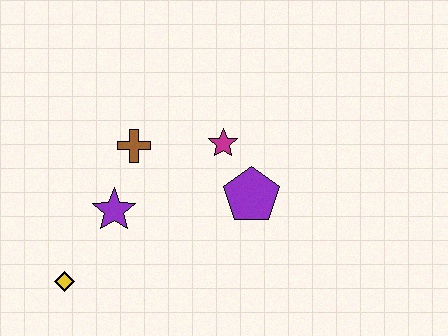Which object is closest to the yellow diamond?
The purple star is closest to the yellow diamond.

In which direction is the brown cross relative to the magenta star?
The brown cross is to the left of the magenta star.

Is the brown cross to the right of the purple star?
Yes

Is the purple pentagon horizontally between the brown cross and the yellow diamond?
No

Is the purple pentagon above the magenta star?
No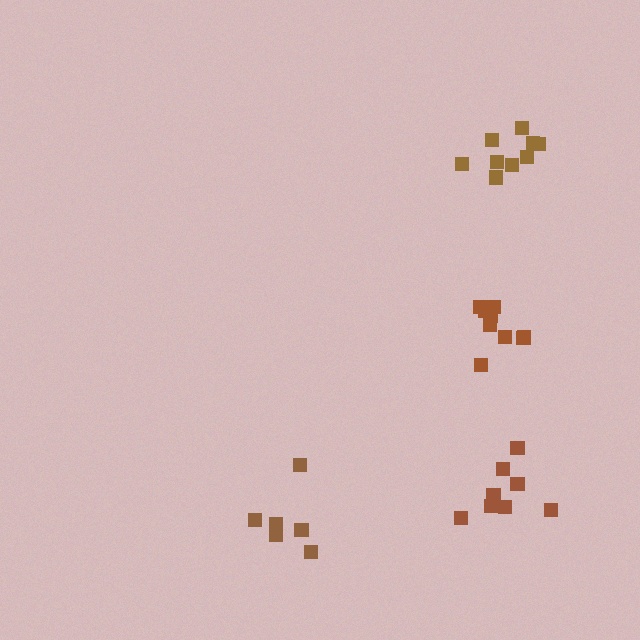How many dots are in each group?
Group 1: 10 dots, Group 2: 6 dots, Group 3: 9 dots, Group 4: 8 dots (33 total).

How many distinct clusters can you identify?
There are 4 distinct clusters.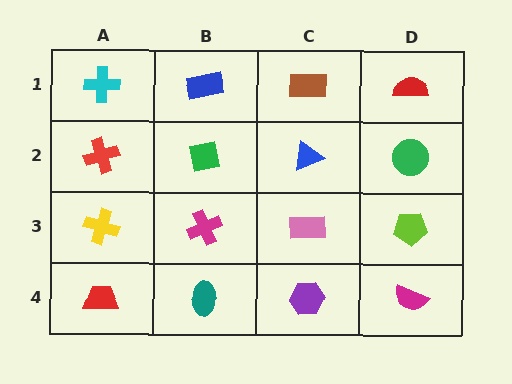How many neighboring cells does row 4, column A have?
2.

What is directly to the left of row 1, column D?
A brown rectangle.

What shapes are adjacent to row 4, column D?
A lime pentagon (row 3, column D), a purple hexagon (row 4, column C).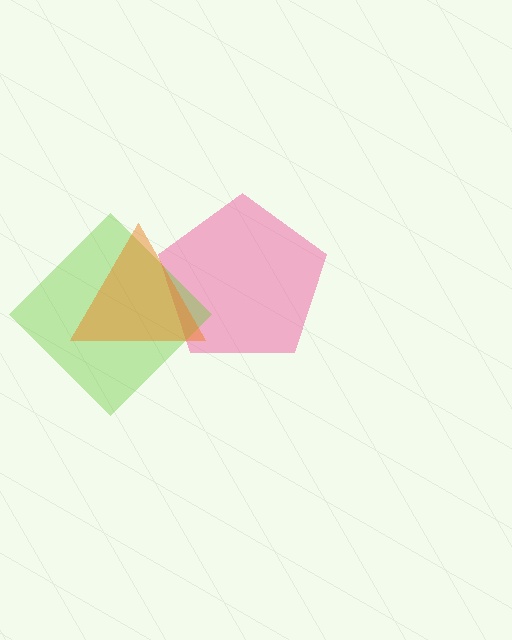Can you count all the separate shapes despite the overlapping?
Yes, there are 3 separate shapes.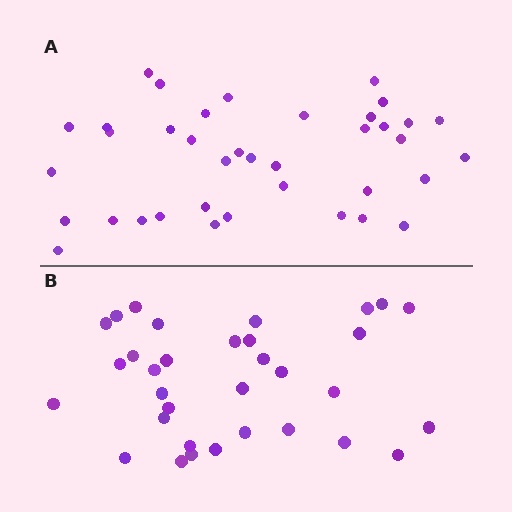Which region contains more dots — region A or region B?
Region A (the top region) has more dots.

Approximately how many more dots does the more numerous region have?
Region A has about 5 more dots than region B.